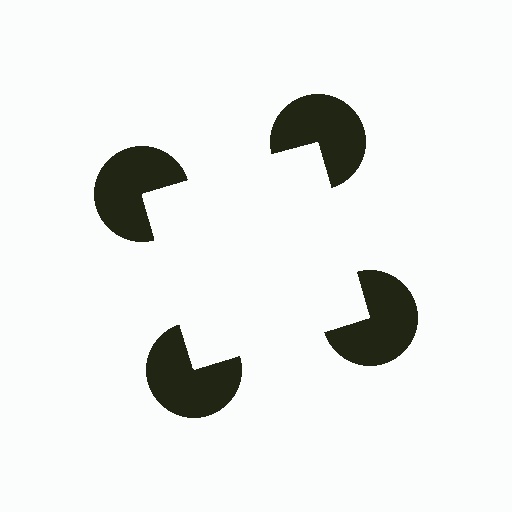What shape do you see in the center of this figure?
An illusory square — its edges are inferred from the aligned wedge cuts in the pac-man discs, not physically drawn.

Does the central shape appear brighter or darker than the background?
It typically appears slightly brighter than the background, even though no actual brightness change is drawn.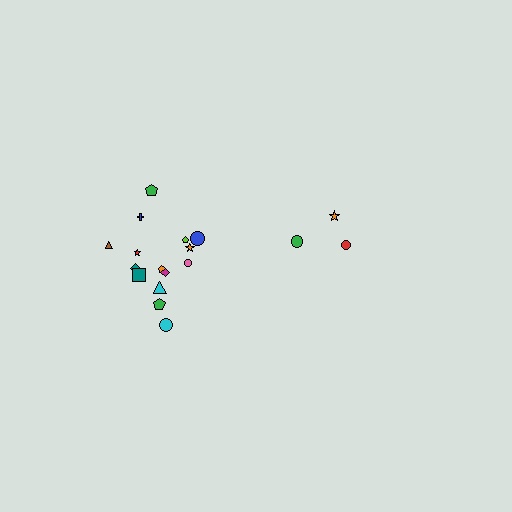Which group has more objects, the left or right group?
The left group.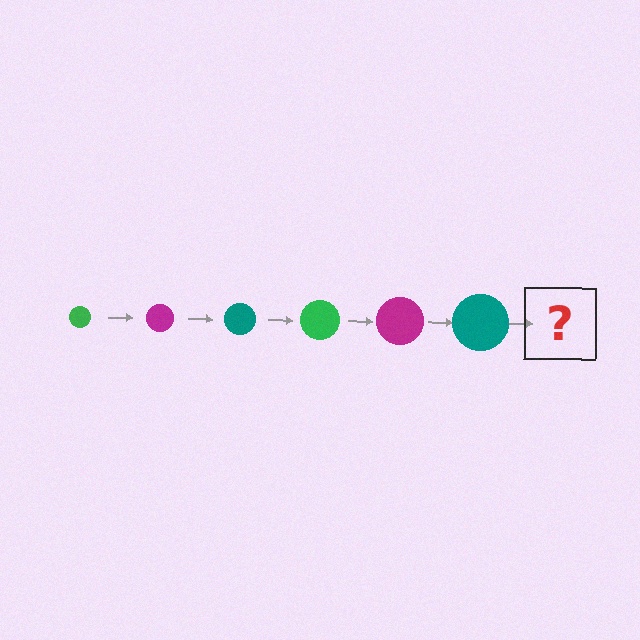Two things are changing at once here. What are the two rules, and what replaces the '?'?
The two rules are that the circle grows larger each step and the color cycles through green, magenta, and teal. The '?' should be a green circle, larger than the previous one.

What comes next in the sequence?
The next element should be a green circle, larger than the previous one.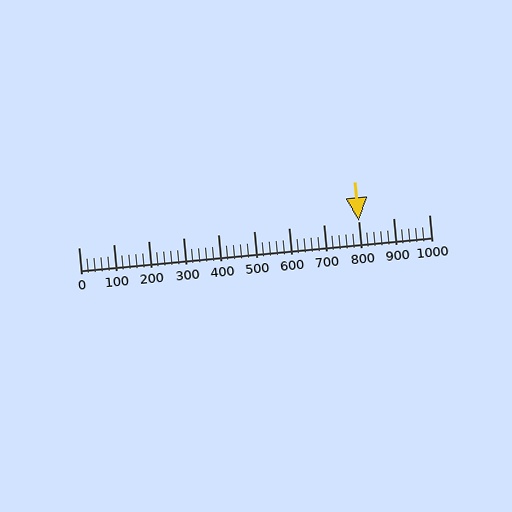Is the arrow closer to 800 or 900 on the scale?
The arrow is closer to 800.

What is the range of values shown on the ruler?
The ruler shows values from 0 to 1000.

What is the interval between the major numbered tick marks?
The major tick marks are spaced 100 units apart.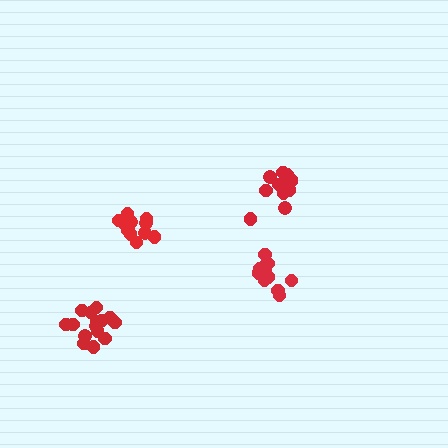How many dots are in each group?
Group 1: 15 dots, Group 2: 15 dots, Group 3: 11 dots, Group 4: 12 dots (53 total).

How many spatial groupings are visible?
There are 4 spatial groupings.